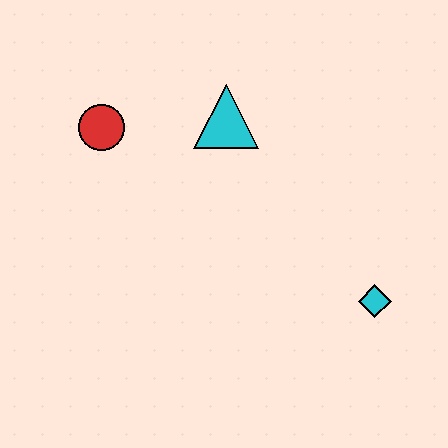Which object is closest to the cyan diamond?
The cyan triangle is closest to the cyan diamond.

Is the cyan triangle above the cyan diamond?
Yes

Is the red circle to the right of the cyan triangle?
No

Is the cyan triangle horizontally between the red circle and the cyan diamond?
Yes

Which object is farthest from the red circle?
The cyan diamond is farthest from the red circle.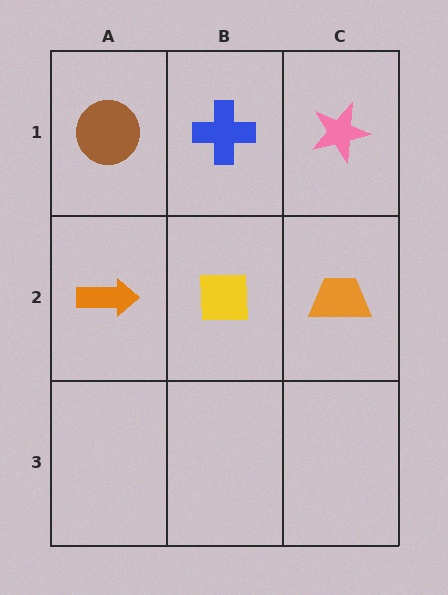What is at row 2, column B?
A yellow square.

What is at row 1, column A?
A brown circle.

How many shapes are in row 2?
3 shapes.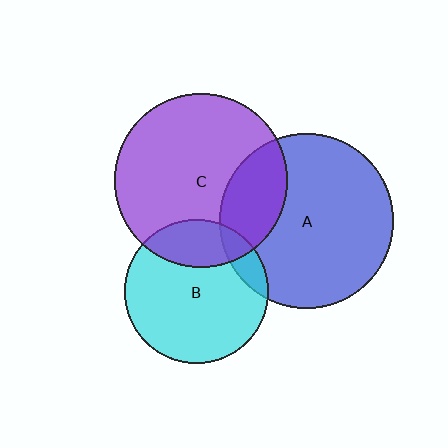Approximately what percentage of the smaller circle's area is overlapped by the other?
Approximately 25%.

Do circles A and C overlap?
Yes.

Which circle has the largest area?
Circle A (blue).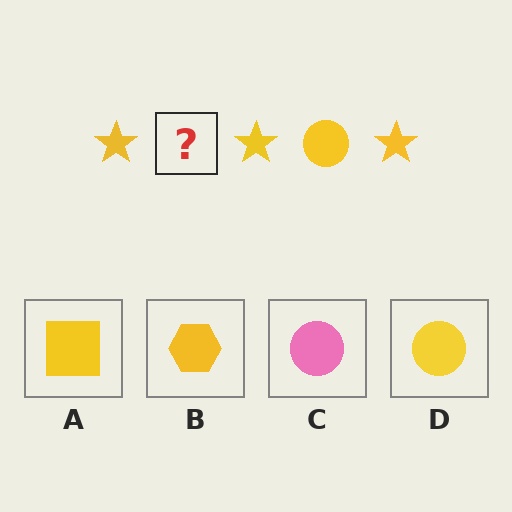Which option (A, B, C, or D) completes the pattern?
D.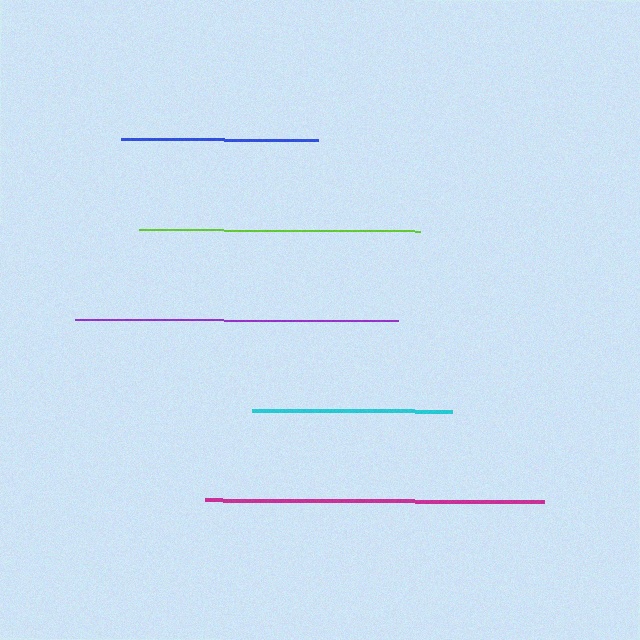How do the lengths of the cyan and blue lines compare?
The cyan and blue lines are approximately the same length.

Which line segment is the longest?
The magenta line is the longest at approximately 339 pixels.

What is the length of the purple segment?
The purple segment is approximately 323 pixels long.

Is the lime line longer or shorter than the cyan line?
The lime line is longer than the cyan line.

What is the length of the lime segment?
The lime segment is approximately 281 pixels long.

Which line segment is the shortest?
The blue line is the shortest at approximately 197 pixels.